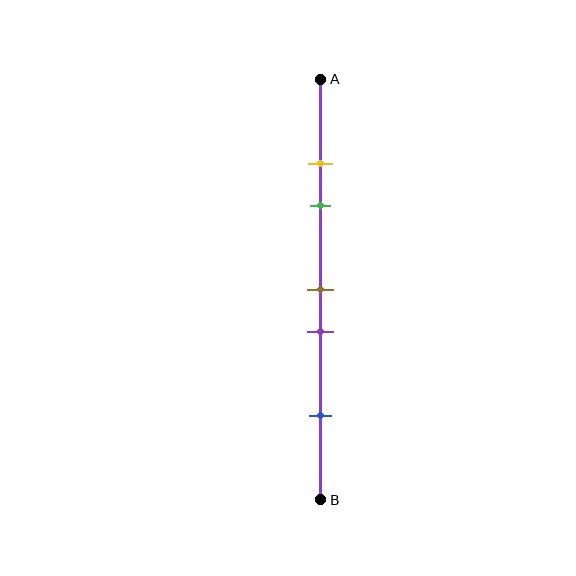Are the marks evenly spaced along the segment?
No, the marks are not evenly spaced.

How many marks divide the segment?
There are 5 marks dividing the segment.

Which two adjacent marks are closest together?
The yellow and green marks are the closest adjacent pair.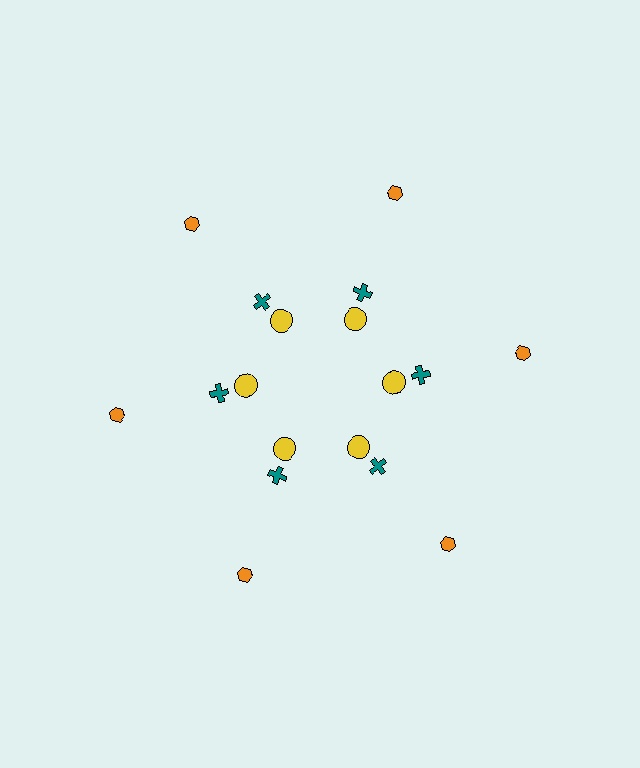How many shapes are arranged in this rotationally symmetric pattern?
There are 18 shapes, arranged in 6 groups of 3.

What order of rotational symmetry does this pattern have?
This pattern has 6-fold rotational symmetry.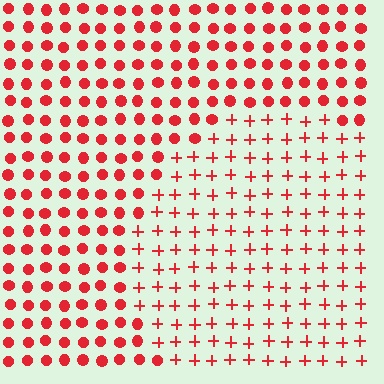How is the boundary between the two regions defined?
The boundary is defined by a change in element shape: plus signs inside vs. circles outside. All elements share the same color and spacing.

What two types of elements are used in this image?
The image uses plus signs inside the circle region and circles outside it.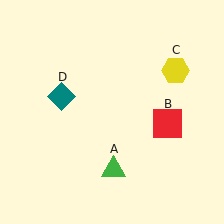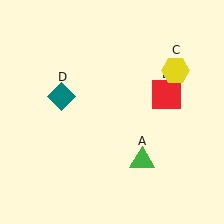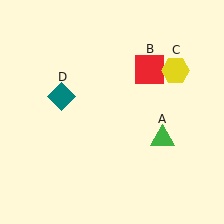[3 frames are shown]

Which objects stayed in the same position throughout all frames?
Yellow hexagon (object C) and teal diamond (object D) remained stationary.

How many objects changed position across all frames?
2 objects changed position: green triangle (object A), red square (object B).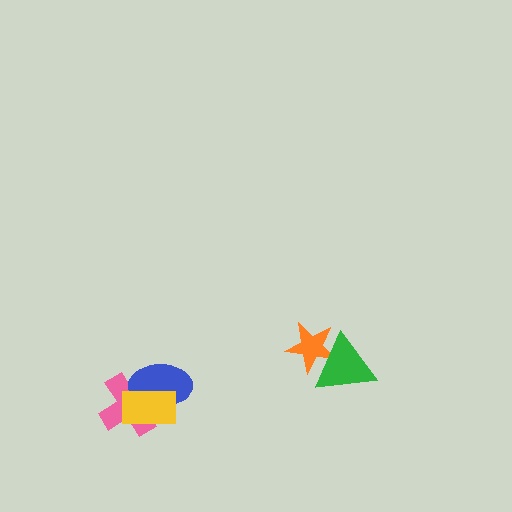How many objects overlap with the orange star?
1 object overlaps with the orange star.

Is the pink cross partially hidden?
Yes, it is partially covered by another shape.